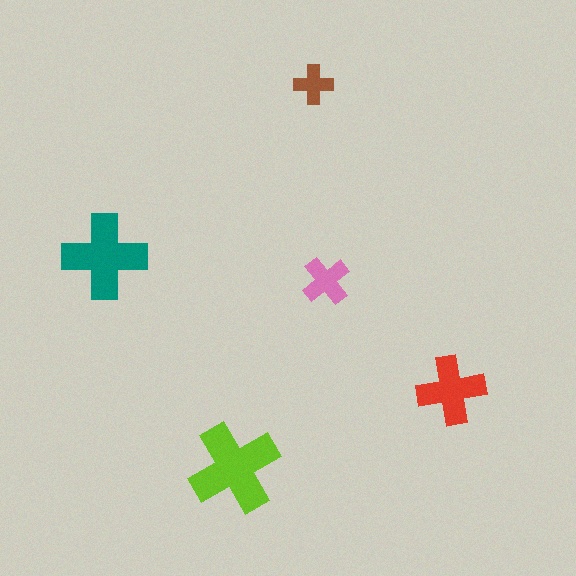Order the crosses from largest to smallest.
the lime one, the teal one, the red one, the pink one, the brown one.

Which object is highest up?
The brown cross is topmost.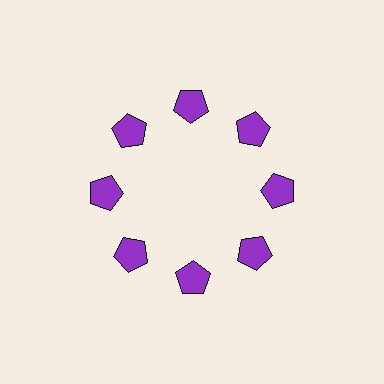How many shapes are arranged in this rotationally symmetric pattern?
There are 8 shapes, arranged in 8 groups of 1.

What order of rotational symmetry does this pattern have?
This pattern has 8-fold rotational symmetry.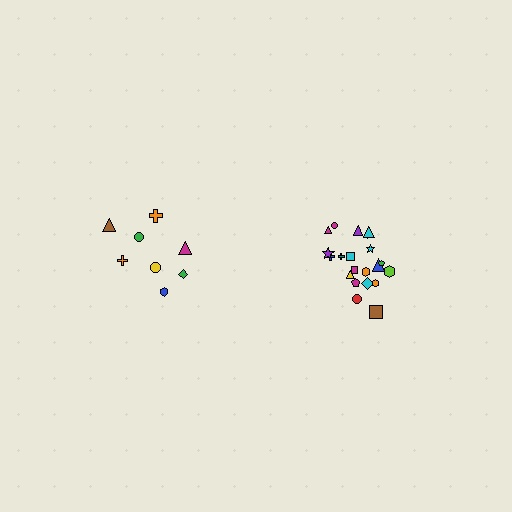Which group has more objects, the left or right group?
The right group.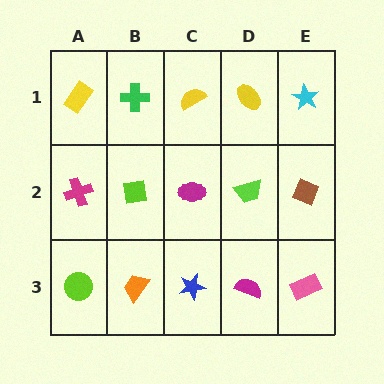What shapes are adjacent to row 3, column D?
A lime trapezoid (row 2, column D), a blue star (row 3, column C), a pink rectangle (row 3, column E).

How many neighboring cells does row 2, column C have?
4.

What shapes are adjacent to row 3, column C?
A magenta ellipse (row 2, column C), an orange trapezoid (row 3, column B), a magenta semicircle (row 3, column D).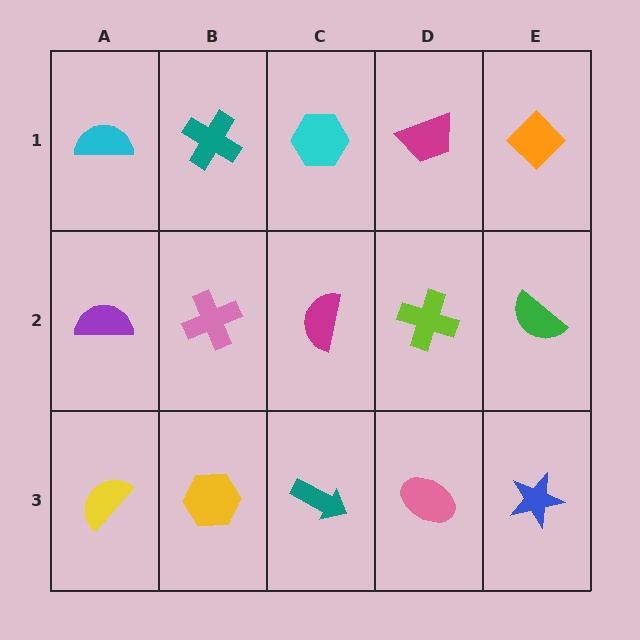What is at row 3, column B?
A yellow hexagon.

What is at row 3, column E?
A blue star.